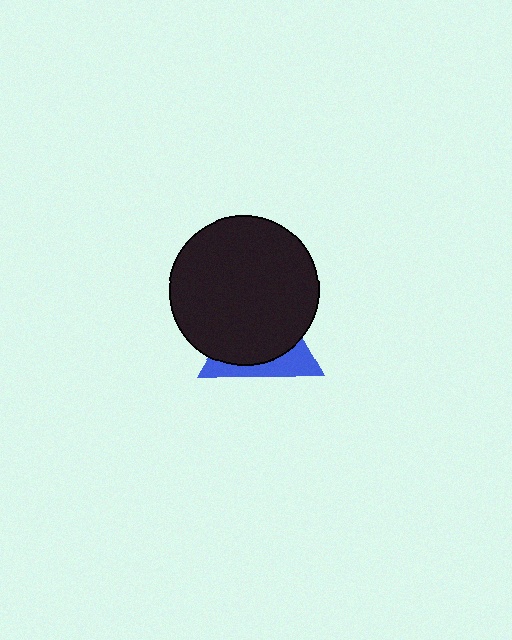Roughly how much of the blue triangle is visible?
A small part of it is visible (roughly 31%).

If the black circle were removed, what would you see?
You would see the complete blue triangle.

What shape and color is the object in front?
The object in front is a black circle.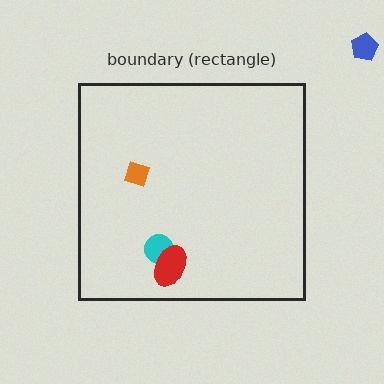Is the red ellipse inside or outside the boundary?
Inside.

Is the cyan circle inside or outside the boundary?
Inside.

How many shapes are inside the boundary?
3 inside, 1 outside.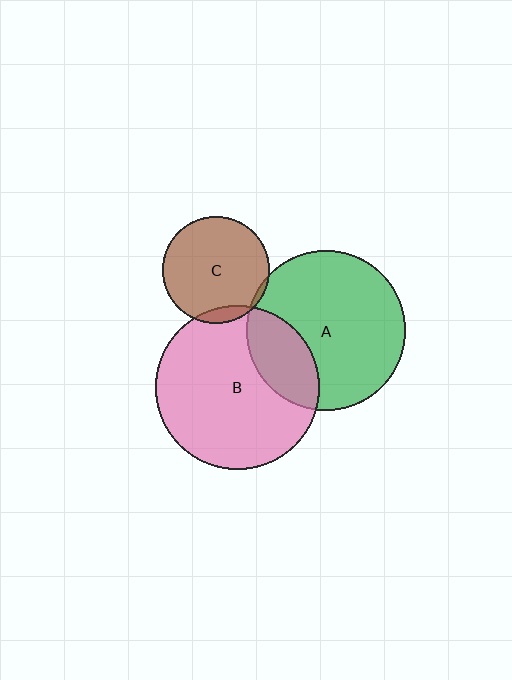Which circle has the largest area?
Circle B (pink).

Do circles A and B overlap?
Yes.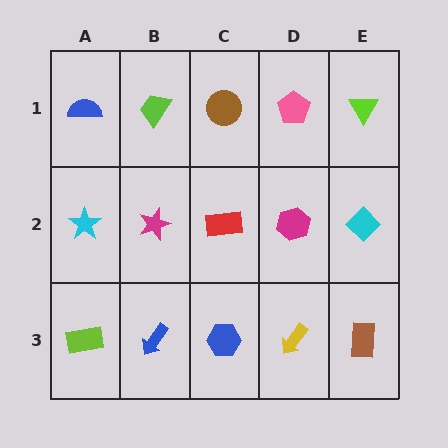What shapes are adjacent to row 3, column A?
A cyan star (row 2, column A), a blue arrow (row 3, column B).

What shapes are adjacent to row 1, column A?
A cyan star (row 2, column A), a lime trapezoid (row 1, column B).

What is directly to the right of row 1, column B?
A brown circle.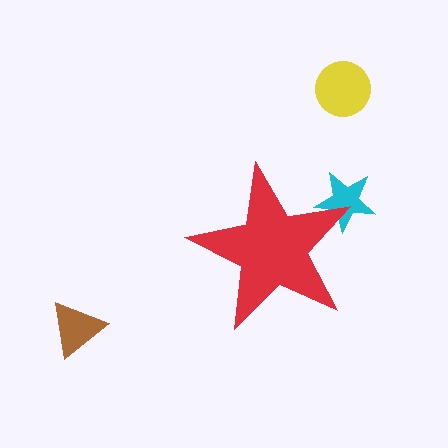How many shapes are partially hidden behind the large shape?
1 shape is partially hidden.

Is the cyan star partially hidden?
Yes, the cyan star is partially hidden behind the red star.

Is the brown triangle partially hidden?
No, the brown triangle is fully visible.